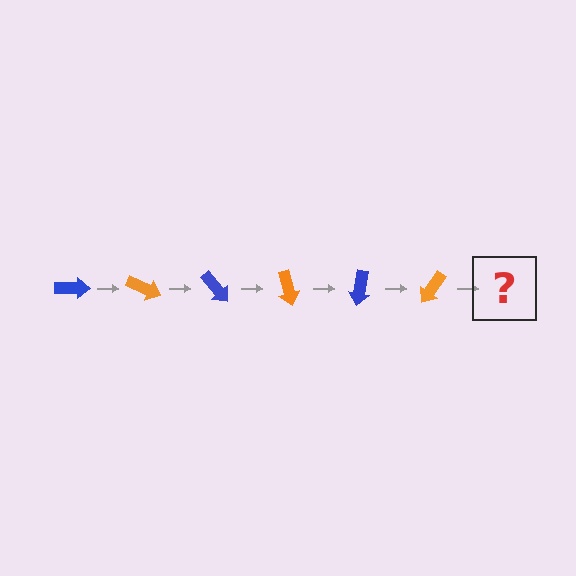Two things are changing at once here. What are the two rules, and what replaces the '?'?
The two rules are that it rotates 25 degrees each step and the color cycles through blue and orange. The '?' should be a blue arrow, rotated 150 degrees from the start.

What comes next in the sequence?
The next element should be a blue arrow, rotated 150 degrees from the start.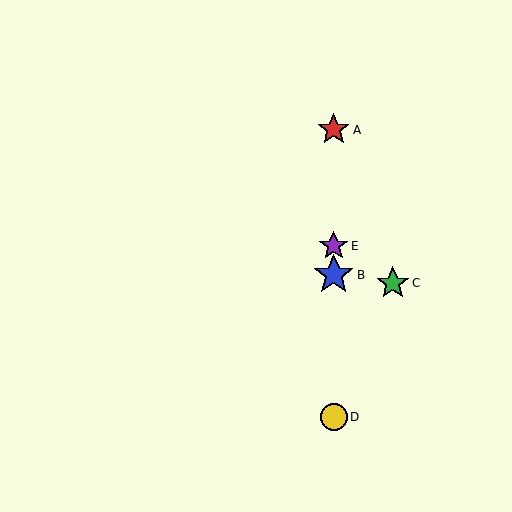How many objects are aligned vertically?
4 objects (A, B, D, E) are aligned vertically.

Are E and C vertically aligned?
No, E is at x≈334 and C is at x≈393.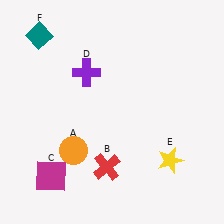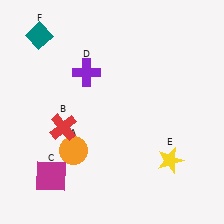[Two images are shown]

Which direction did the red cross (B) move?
The red cross (B) moved left.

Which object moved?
The red cross (B) moved left.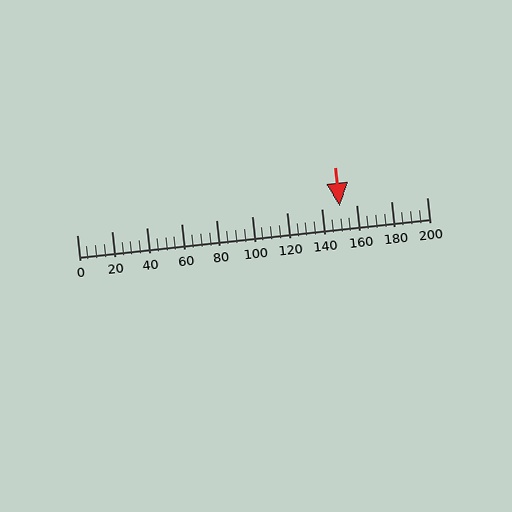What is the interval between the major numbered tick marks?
The major tick marks are spaced 20 units apart.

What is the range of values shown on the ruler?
The ruler shows values from 0 to 200.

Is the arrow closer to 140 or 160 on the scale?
The arrow is closer to 160.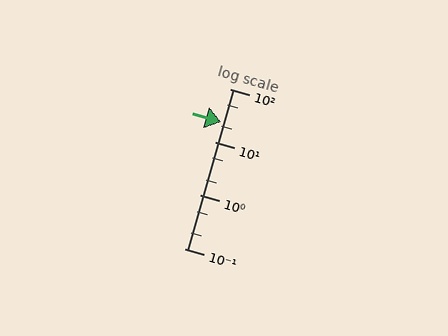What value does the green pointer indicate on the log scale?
The pointer indicates approximately 24.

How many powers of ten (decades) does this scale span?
The scale spans 3 decades, from 0.1 to 100.